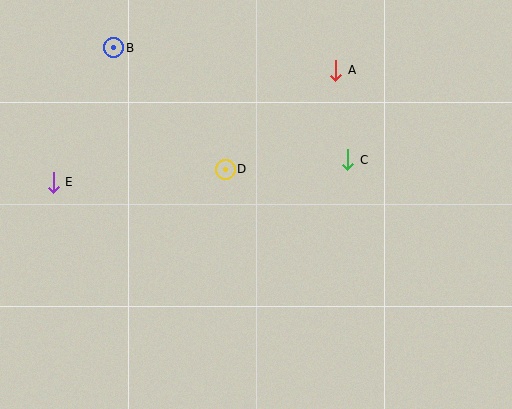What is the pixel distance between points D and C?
The distance between D and C is 122 pixels.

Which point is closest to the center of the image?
Point D at (225, 169) is closest to the center.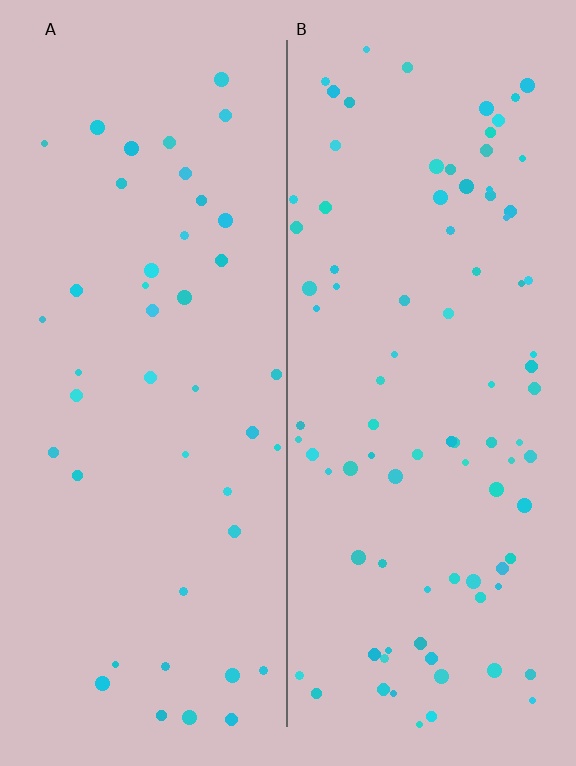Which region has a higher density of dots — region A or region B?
B (the right).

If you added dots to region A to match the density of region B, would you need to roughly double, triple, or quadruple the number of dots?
Approximately double.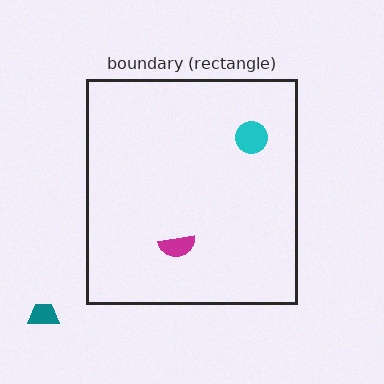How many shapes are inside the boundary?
2 inside, 1 outside.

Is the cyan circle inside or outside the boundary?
Inside.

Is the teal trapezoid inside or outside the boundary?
Outside.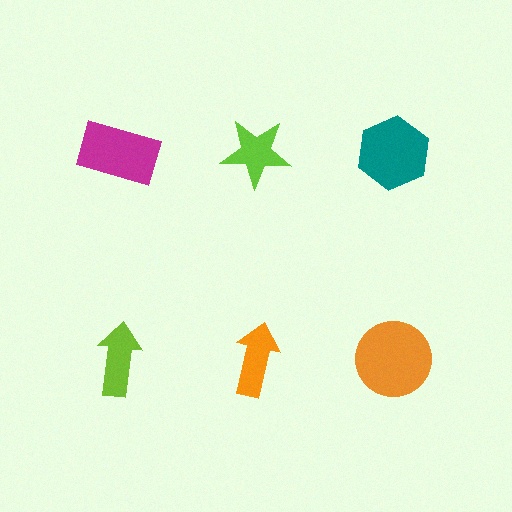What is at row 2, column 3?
An orange circle.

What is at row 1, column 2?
A lime star.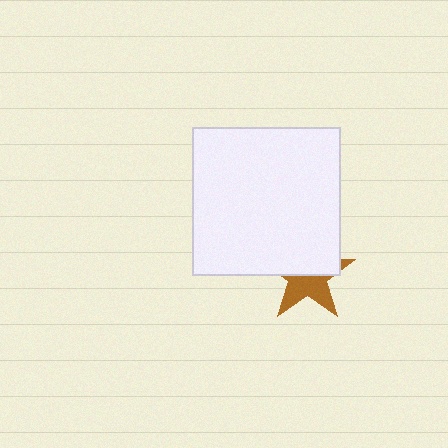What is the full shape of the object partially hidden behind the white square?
The partially hidden object is a brown star.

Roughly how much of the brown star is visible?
About half of it is visible (roughly 48%).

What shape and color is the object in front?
The object in front is a white square.